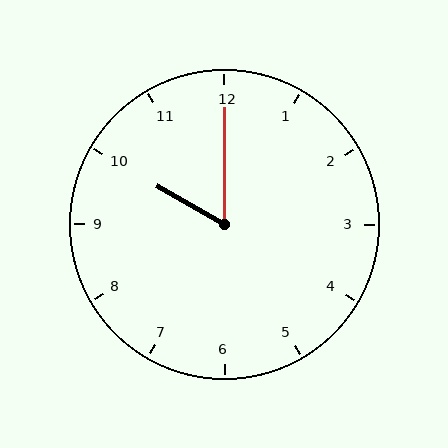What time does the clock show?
10:00.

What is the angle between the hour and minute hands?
Approximately 60 degrees.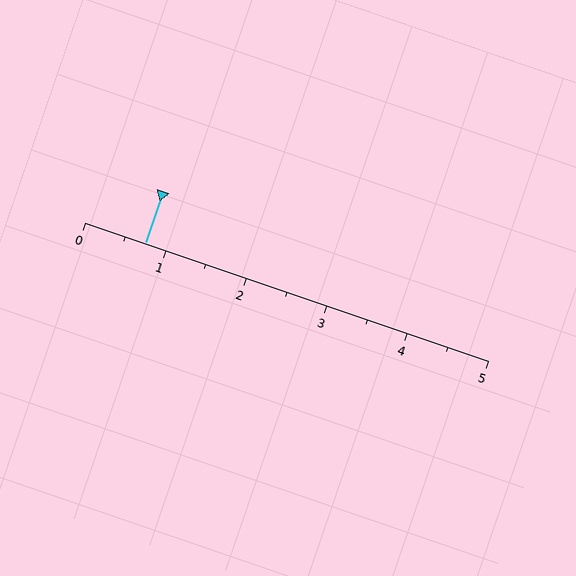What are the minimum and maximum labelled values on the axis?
The axis runs from 0 to 5.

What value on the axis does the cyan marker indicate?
The marker indicates approximately 0.8.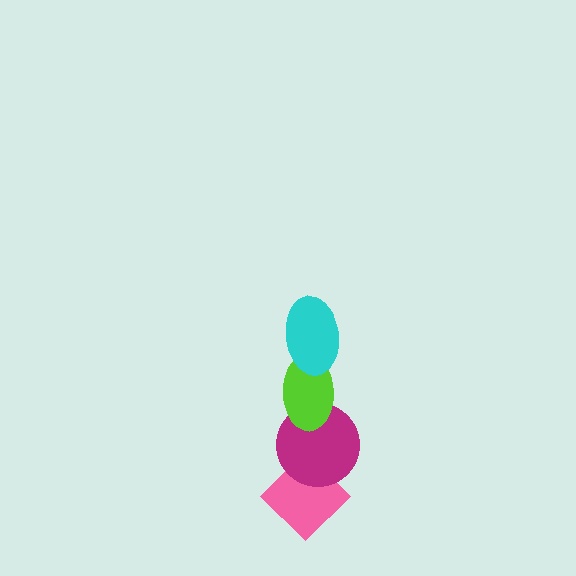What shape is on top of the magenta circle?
The lime ellipse is on top of the magenta circle.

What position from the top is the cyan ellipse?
The cyan ellipse is 1st from the top.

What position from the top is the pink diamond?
The pink diamond is 4th from the top.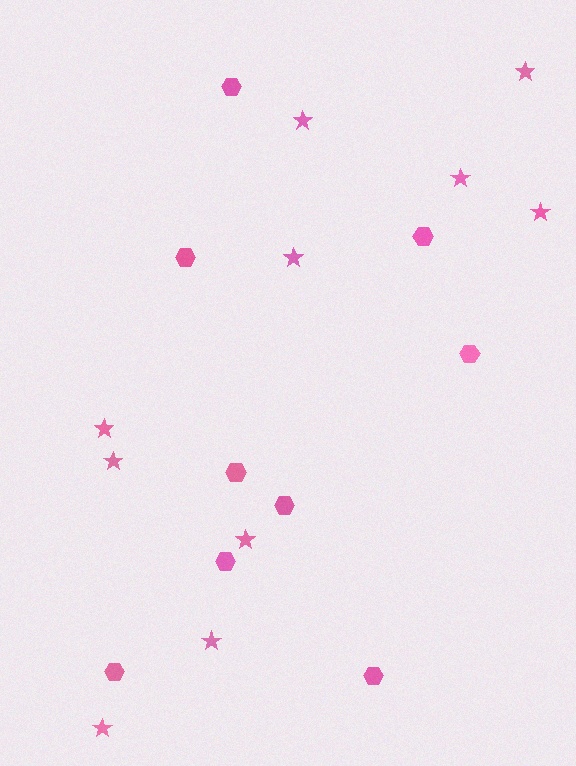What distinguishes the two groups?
There are 2 groups: one group of stars (10) and one group of hexagons (9).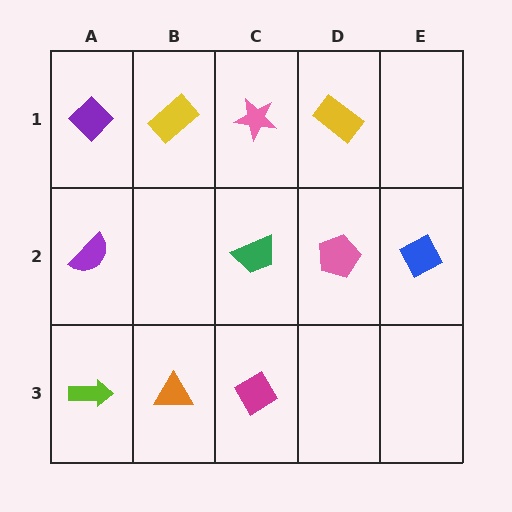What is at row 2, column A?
A purple semicircle.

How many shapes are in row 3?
3 shapes.